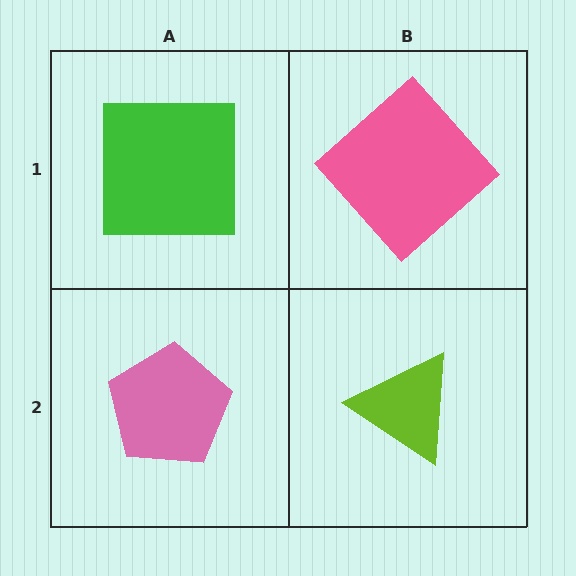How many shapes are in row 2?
2 shapes.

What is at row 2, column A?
A pink pentagon.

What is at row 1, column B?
A pink diamond.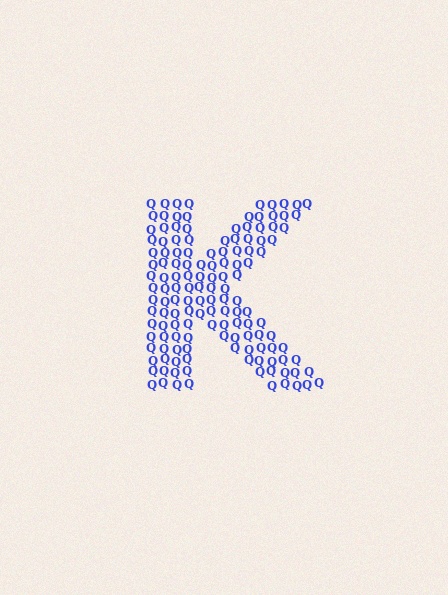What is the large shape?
The large shape is the letter K.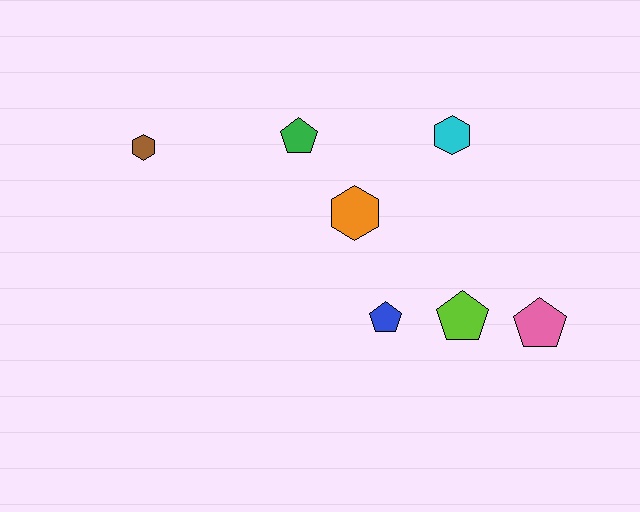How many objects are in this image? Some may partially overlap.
There are 7 objects.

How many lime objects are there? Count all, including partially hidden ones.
There is 1 lime object.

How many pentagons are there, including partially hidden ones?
There are 4 pentagons.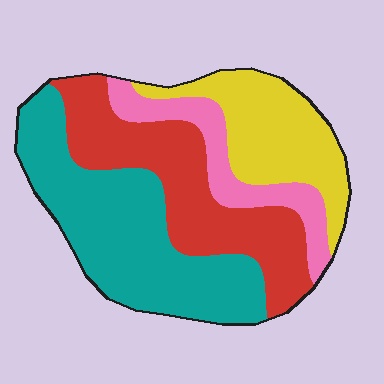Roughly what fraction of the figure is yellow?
Yellow covers roughly 20% of the figure.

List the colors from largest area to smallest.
From largest to smallest: teal, red, yellow, pink.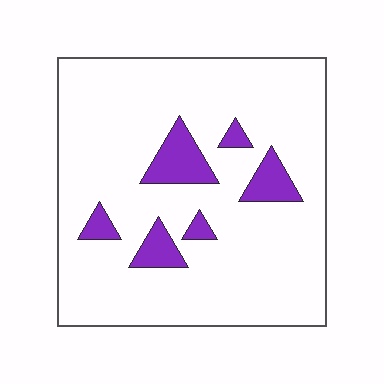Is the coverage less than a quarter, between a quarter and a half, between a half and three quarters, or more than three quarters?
Less than a quarter.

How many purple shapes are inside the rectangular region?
6.